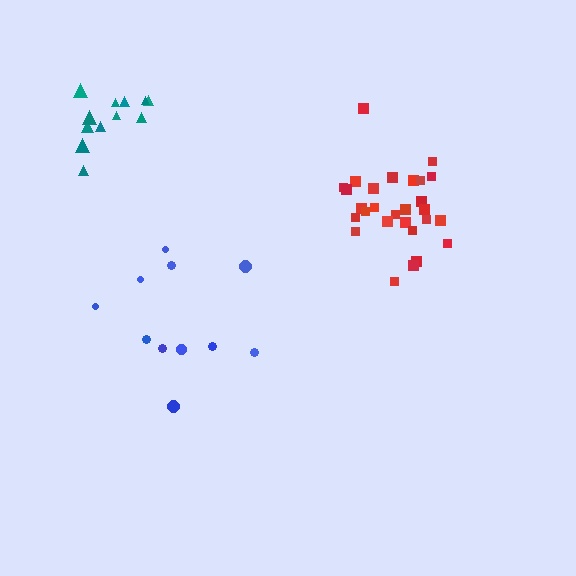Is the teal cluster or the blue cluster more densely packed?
Teal.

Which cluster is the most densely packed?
Red.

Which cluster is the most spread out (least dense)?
Blue.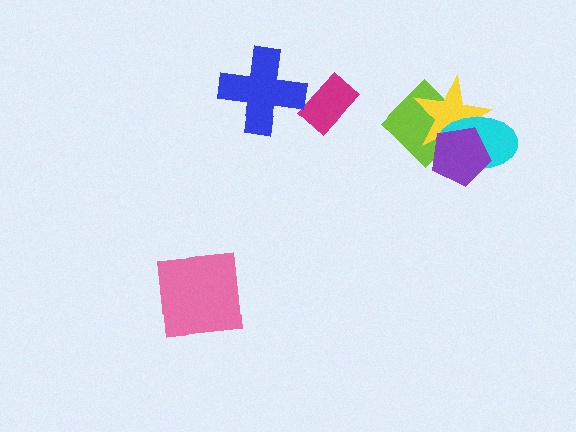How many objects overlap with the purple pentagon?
3 objects overlap with the purple pentagon.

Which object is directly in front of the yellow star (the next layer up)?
The cyan ellipse is directly in front of the yellow star.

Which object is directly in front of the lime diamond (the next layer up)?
The yellow star is directly in front of the lime diamond.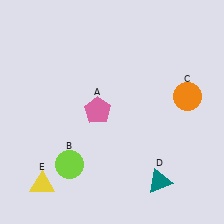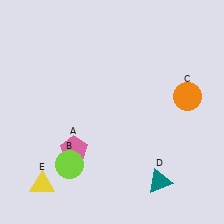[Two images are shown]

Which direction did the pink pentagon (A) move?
The pink pentagon (A) moved down.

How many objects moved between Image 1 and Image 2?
1 object moved between the two images.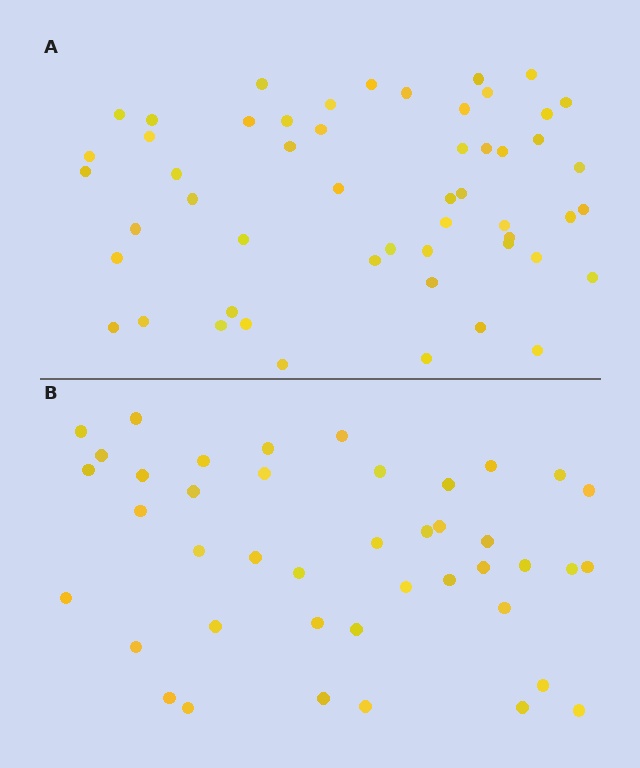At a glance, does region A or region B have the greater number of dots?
Region A (the top region) has more dots.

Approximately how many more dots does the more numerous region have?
Region A has roughly 12 or so more dots than region B.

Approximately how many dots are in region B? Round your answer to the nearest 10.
About 40 dots. (The exact count is 42, which rounds to 40.)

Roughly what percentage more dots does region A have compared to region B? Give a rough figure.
About 25% more.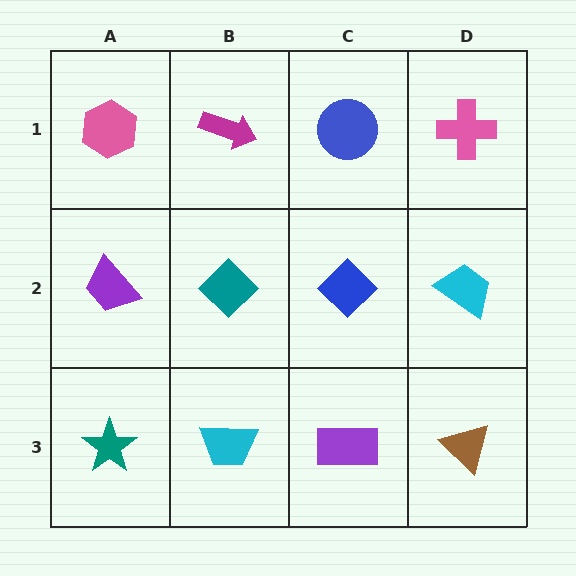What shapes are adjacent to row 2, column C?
A blue circle (row 1, column C), a purple rectangle (row 3, column C), a teal diamond (row 2, column B), a cyan trapezoid (row 2, column D).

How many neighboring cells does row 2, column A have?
3.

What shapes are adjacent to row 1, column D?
A cyan trapezoid (row 2, column D), a blue circle (row 1, column C).